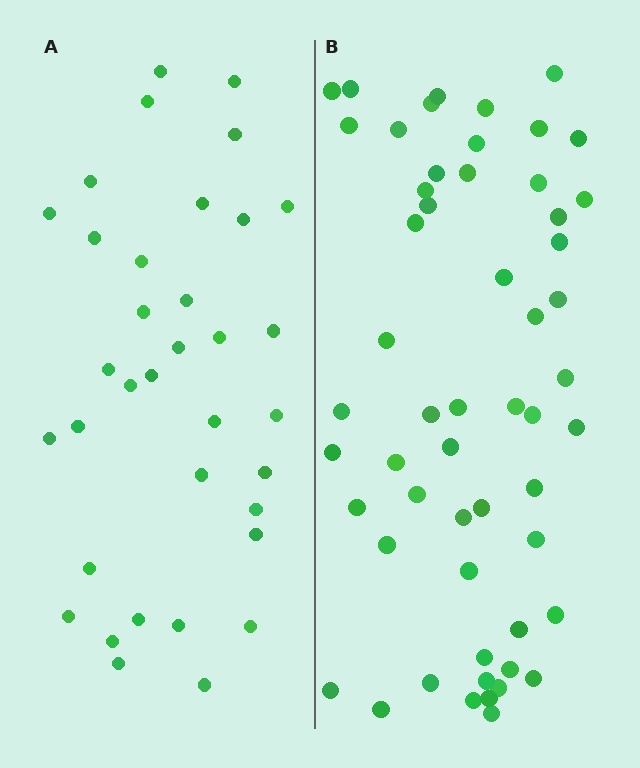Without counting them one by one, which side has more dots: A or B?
Region B (the right region) has more dots.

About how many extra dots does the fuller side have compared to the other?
Region B has approximately 20 more dots than region A.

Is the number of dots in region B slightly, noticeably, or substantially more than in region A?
Region B has substantially more. The ratio is roughly 1.6 to 1.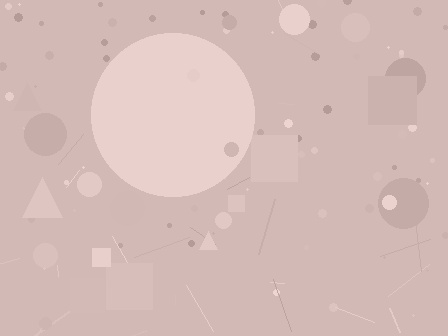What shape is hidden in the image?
A circle is hidden in the image.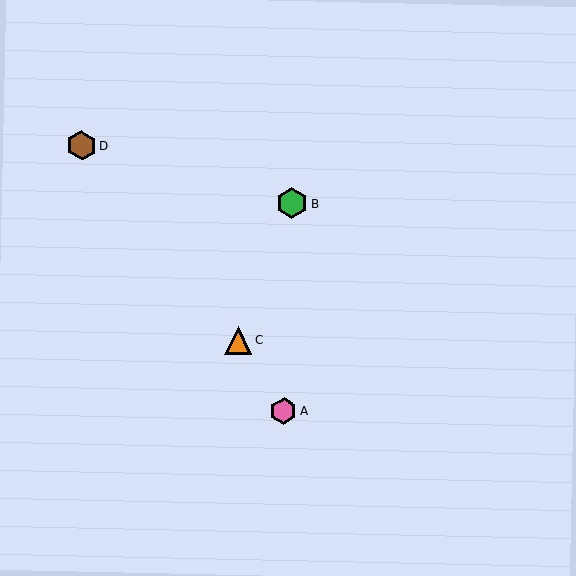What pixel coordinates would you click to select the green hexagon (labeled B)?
Click at (292, 203) to select the green hexagon B.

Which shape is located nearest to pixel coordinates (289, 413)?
The pink hexagon (labeled A) at (284, 411) is nearest to that location.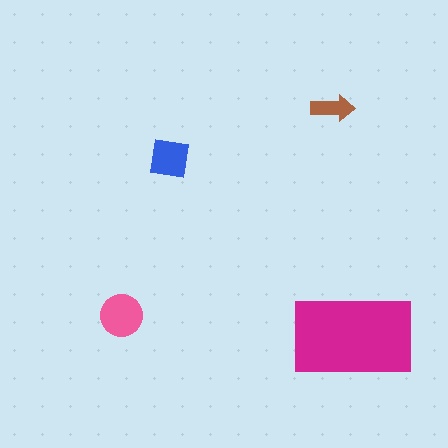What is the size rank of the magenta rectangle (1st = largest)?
1st.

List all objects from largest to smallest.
The magenta rectangle, the pink circle, the blue square, the brown arrow.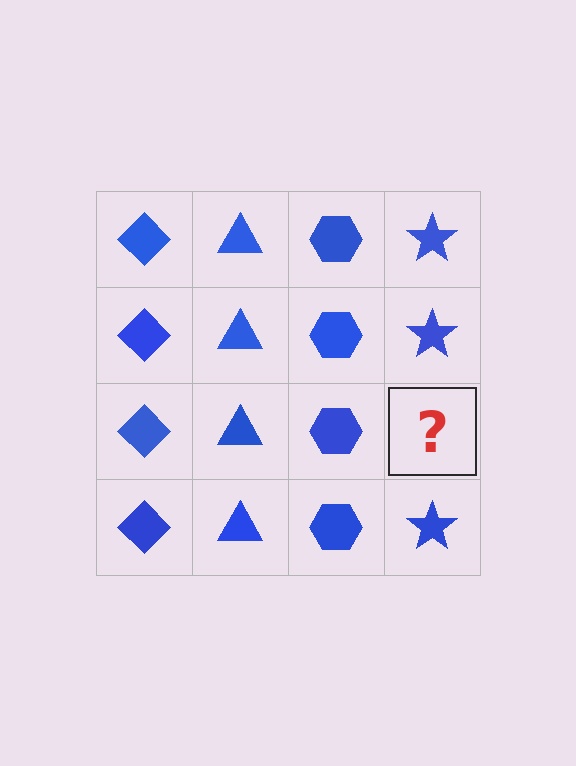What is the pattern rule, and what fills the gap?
The rule is that each column has a consistent shape. The gap should be filled with a blue star.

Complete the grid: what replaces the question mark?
The question mark should be replaced with a blue star.